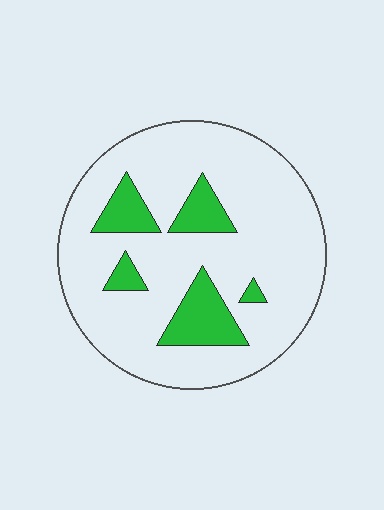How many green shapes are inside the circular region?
5.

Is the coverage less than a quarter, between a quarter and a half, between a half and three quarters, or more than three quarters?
Less than a quarter.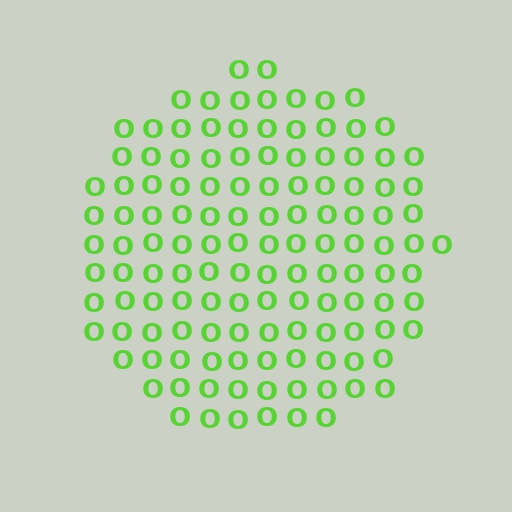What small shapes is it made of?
It is made of small letter O's.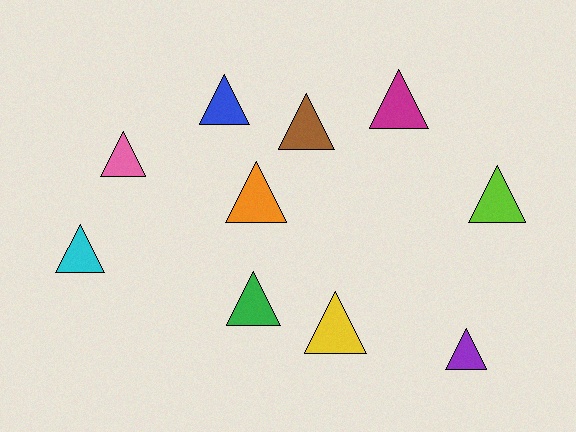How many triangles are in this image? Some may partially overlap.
There are 10 triangles.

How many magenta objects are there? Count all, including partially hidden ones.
There is 1 magenta object.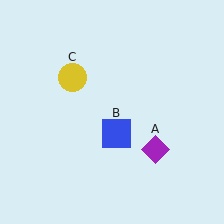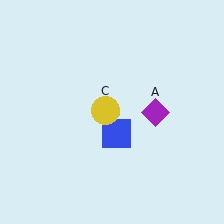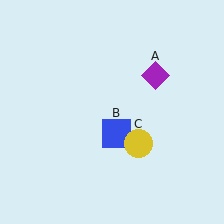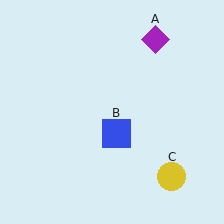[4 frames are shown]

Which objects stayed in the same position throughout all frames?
Blue square (object B) remained stationary.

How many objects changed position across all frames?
2 objects changed position: purple diamond (object A), yellow circle (object C).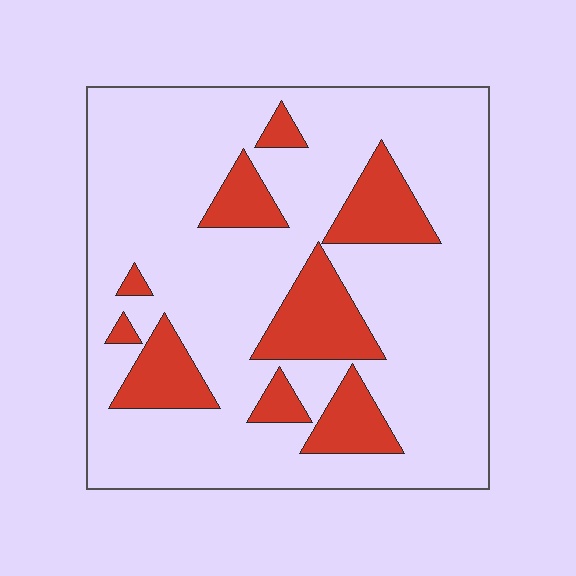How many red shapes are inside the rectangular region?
9.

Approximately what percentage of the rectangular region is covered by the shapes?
Approximately 20%.